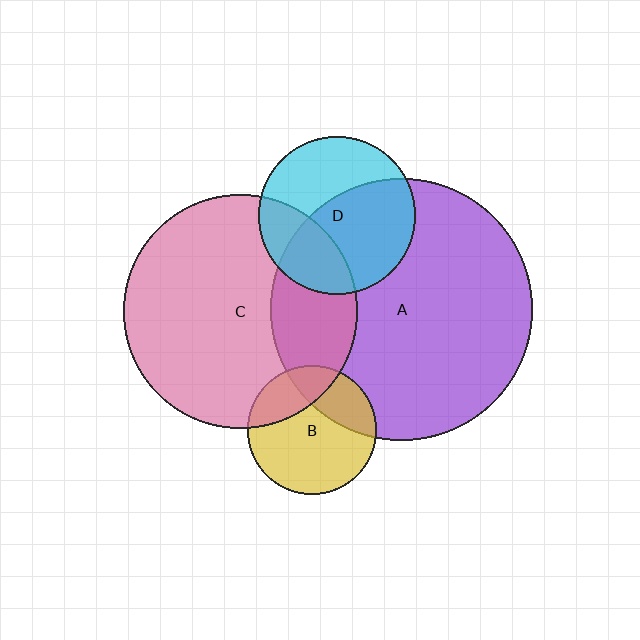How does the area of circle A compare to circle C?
Approximately 1.3 times.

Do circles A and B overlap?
Yes.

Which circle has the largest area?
Circle A (purple).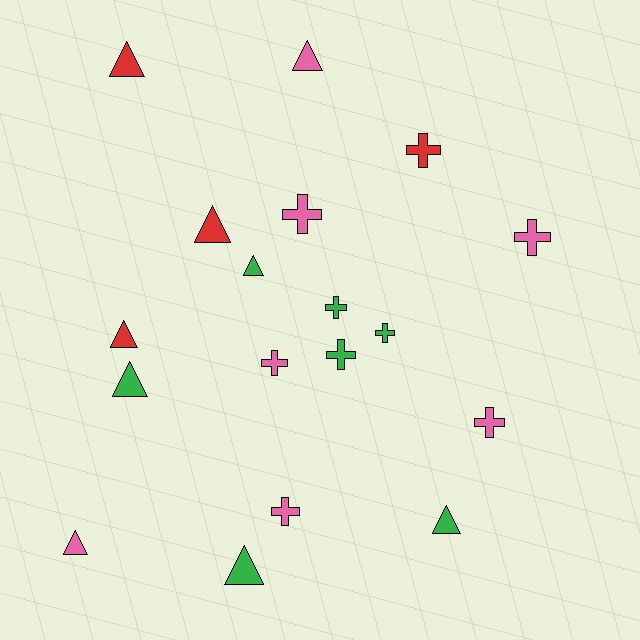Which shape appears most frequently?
Cross, with 9 objects.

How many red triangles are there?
There are 3 red triangles.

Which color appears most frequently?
Green, with 7 objects.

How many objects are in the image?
There are 18 objects.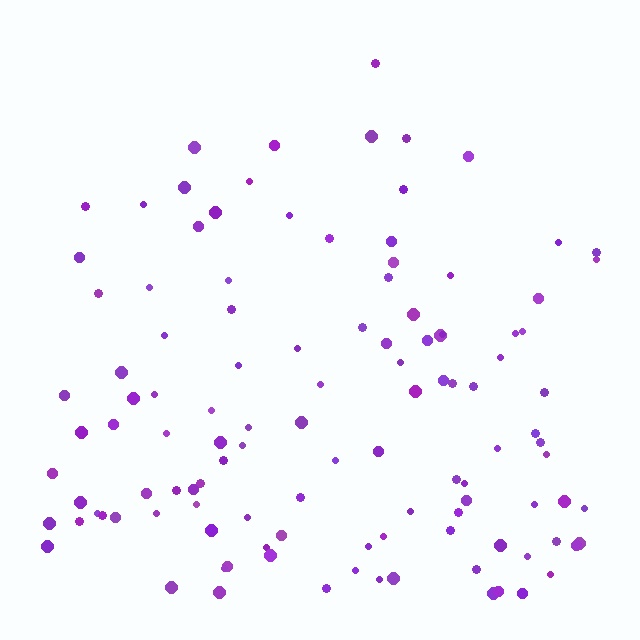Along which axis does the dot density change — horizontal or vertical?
Vertical.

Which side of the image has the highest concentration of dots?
The bottom.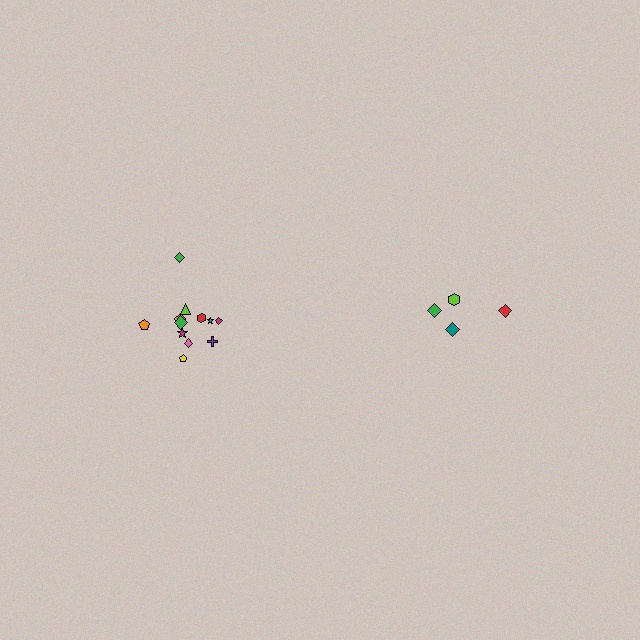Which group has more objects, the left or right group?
The left group.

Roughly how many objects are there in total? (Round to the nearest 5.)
Roughly 15 objects in total.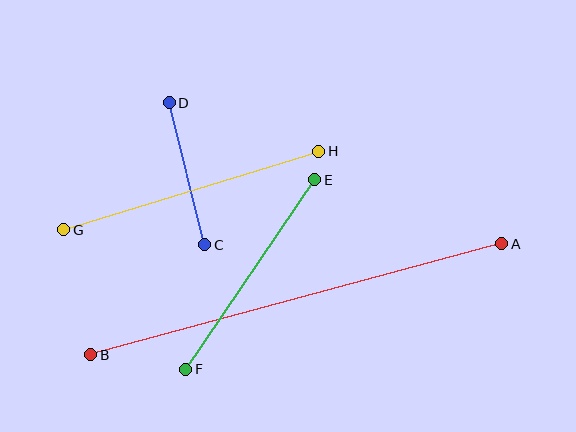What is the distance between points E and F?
The distance is approximately 229 pixels.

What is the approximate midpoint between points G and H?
The midpoint is at approximately (191, 190) pixels.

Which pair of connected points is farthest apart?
Points A and B are farthest apart.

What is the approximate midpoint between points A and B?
The midpoint is at approximately (296, 299) pixels.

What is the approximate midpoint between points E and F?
The midpoint is at approximately (250, 274) pixels.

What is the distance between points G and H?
The distance is approximately 267 pixels.